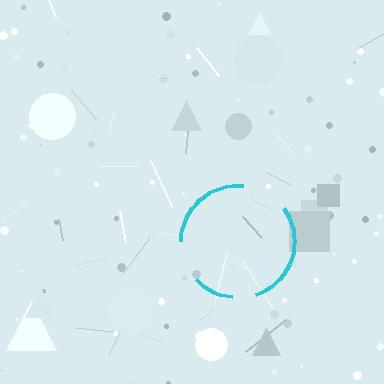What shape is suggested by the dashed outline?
The dashed outline suggests a circle.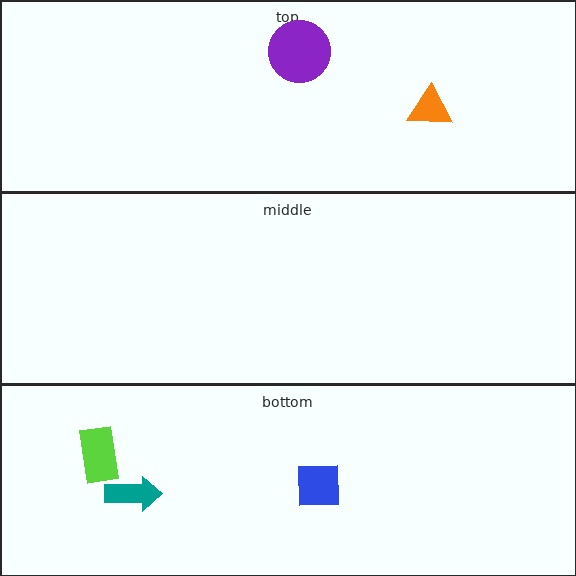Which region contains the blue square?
The bottom region.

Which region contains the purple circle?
The top region.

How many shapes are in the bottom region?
3.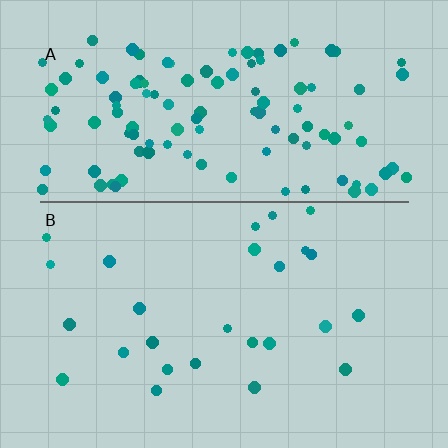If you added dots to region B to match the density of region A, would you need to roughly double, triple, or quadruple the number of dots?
Approximately quadruple.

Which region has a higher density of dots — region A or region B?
A (the top).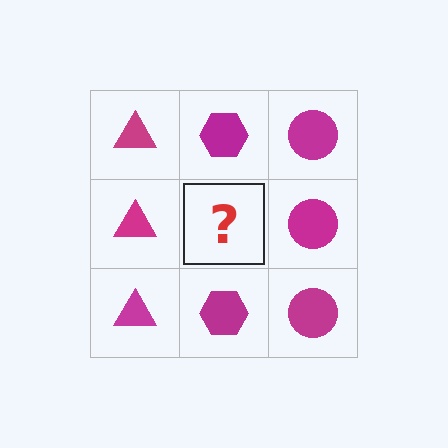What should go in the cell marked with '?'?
The missing cell should contain a magenta hexagon.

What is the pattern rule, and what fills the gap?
The rule is that each column has a consistent shape. The gap should be filled with a magenta hexagon.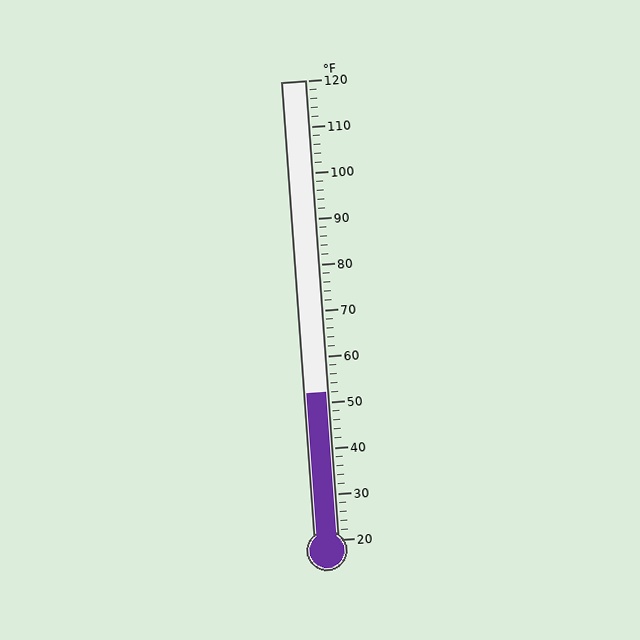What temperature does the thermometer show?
The thermometer shows approximately 52°F.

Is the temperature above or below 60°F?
The temperature is below 60°F.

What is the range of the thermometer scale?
The thermometer scale ranges from 20°F to 120°F.